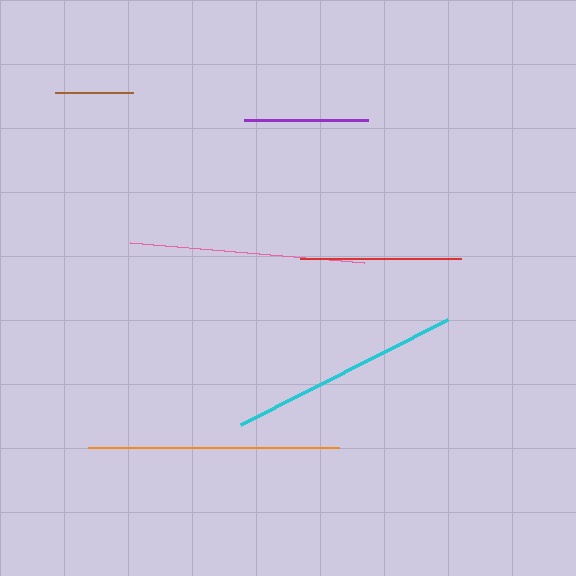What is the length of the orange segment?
The orange segment is approximately 251 pixels long.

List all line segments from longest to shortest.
From longest to shortest: orange, pink, cyan, red, purple, brown.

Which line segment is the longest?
The orange line is the longest at approximately 251 pixels.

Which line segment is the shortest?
The brown line is the shortest at approximately 78 pixels.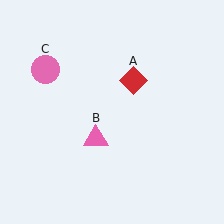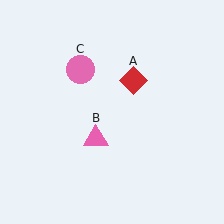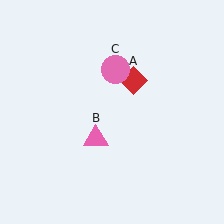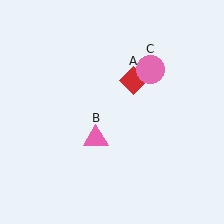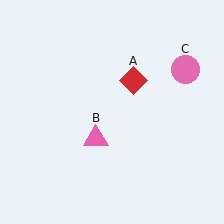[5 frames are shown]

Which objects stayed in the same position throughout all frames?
Red diamond (object A) and pink triangle (object B) remained stationary.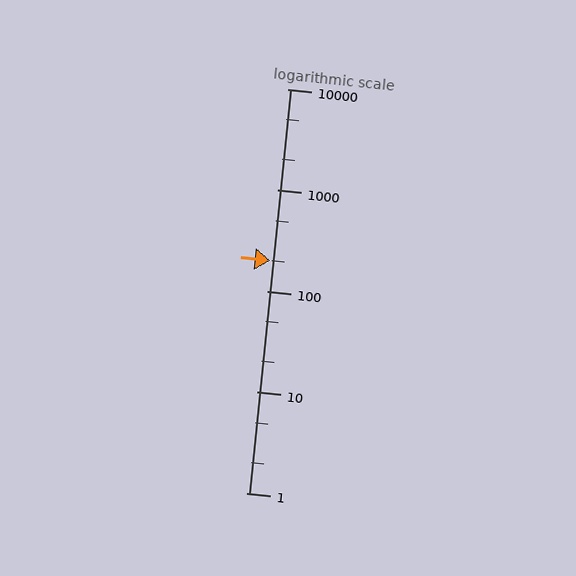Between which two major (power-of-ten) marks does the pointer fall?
The pointer is between 100 and 1000.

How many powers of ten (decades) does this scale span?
The scale spans 4 decades, from 1 to 10000.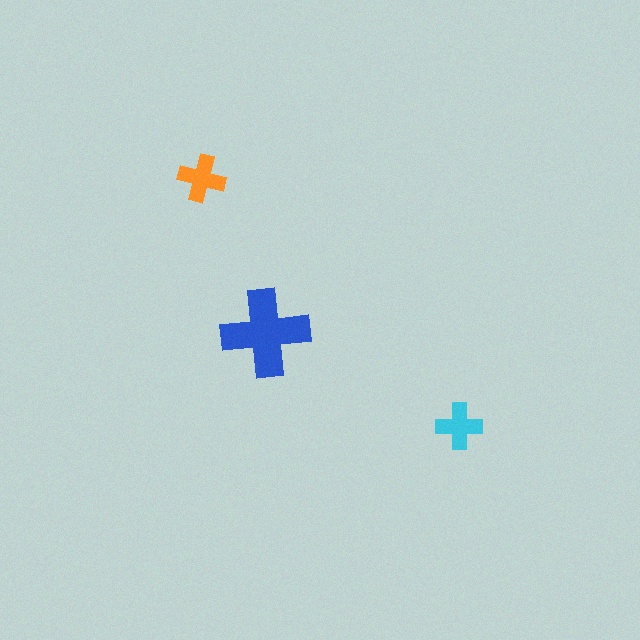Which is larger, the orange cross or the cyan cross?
The orange one.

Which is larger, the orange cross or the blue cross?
The blue one.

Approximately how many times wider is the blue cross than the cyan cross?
About 2 times wider.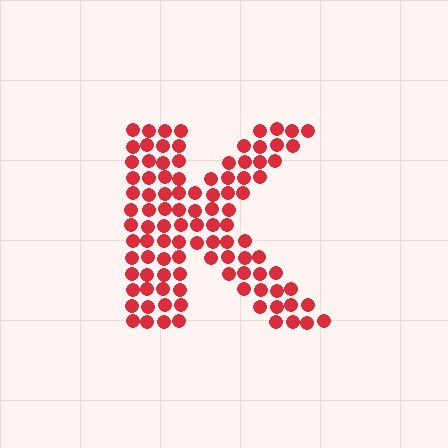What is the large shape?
The large shape is the letter K.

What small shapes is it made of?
It is made of small circles.